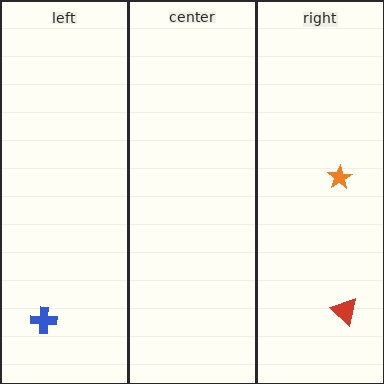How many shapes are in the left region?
1.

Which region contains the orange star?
The right region.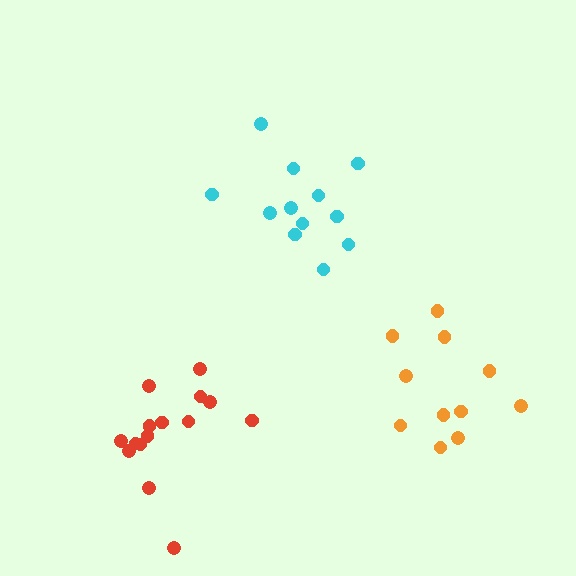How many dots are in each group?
Group 1: 11 dots, Group 2: 15 dots, Group 3: 12 dots (38 total).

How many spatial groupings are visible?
There are 3 spatial groupings.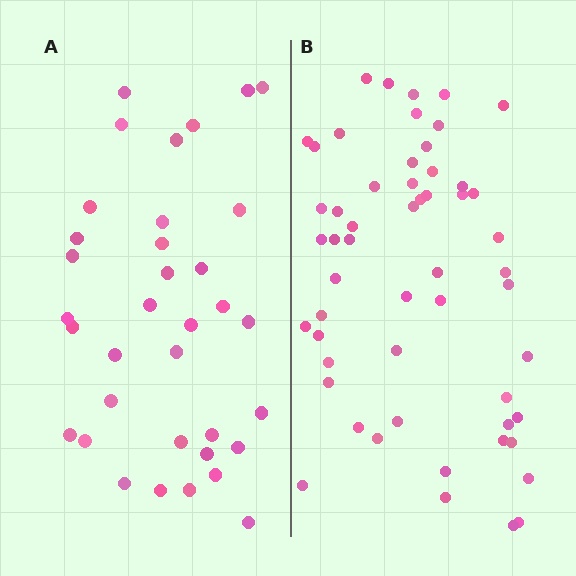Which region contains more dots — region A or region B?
Region B (the right region) has more dots.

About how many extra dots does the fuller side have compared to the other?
Region B has approximately 20 more dots than region A.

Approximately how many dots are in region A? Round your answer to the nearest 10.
About 40 dots. (The exact count is 35, which rounds to 40.)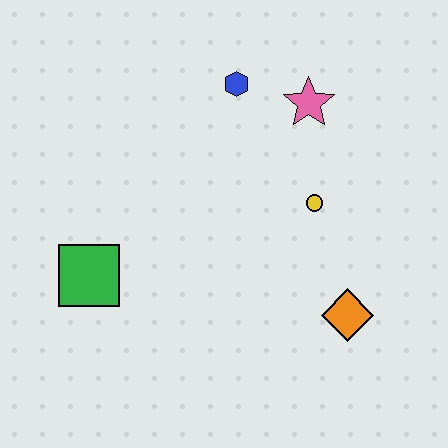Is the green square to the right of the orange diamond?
No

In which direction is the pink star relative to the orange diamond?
The pink star is above the orange diamond.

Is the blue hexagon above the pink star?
Yes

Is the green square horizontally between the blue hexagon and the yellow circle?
No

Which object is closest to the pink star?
The blue hexagon is closest to the pink star.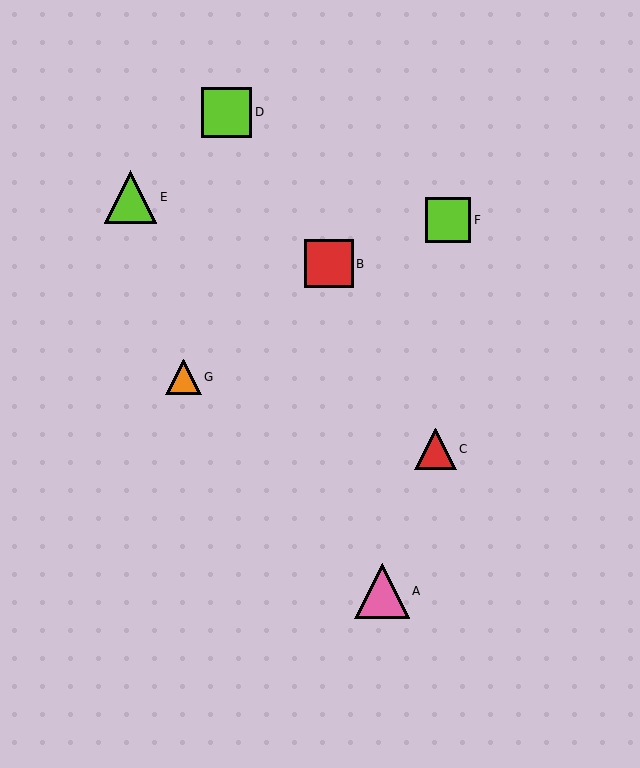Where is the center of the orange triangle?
The center of the orange triangle is at (184, 377).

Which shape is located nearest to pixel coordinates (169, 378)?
The orange triangle (labeled G) at (184, 377) is nearest to that location.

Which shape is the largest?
The pink triangle (labeled A) is the largest.